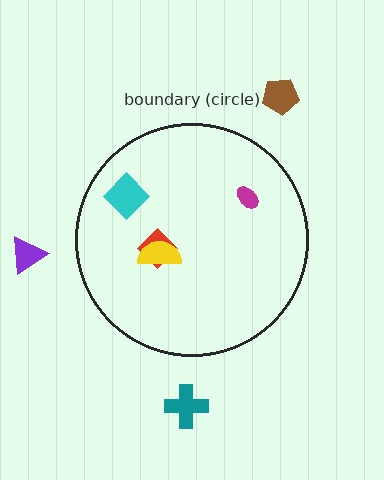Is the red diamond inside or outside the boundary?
Inside.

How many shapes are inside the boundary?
4 inside, 3 outside.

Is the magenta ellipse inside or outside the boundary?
Inside.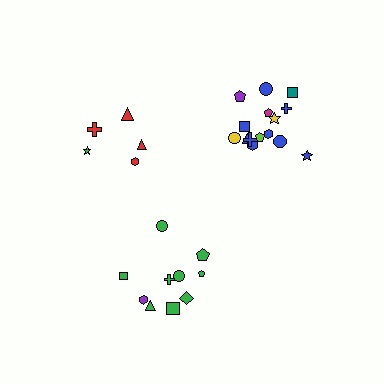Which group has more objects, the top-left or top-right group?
The top-right group.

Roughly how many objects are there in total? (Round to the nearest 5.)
Roughly 30 objects in total.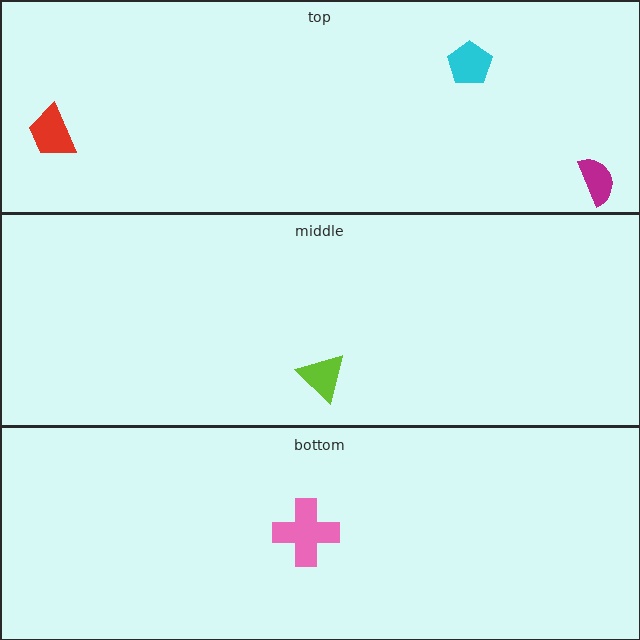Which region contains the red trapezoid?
The top region.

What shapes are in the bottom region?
The pink cross.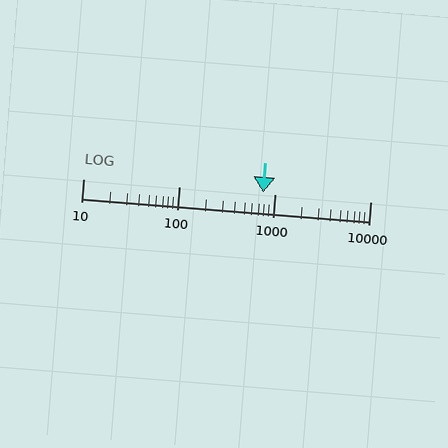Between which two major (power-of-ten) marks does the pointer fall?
The pointer is between 100 and 1000.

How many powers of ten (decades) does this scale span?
The scale spans 3 decades, from 10 to 10000.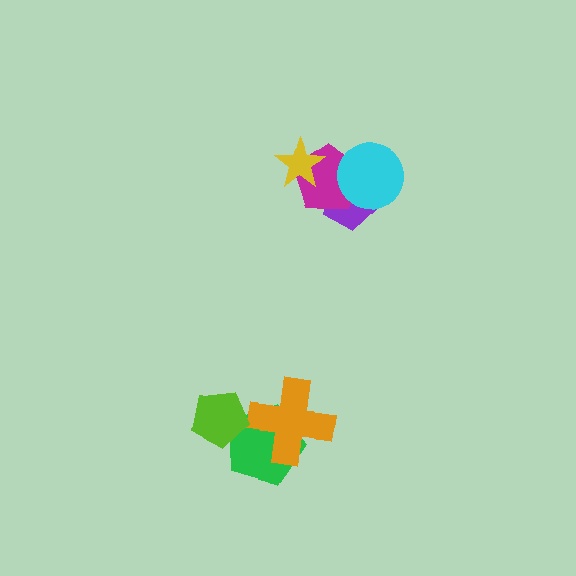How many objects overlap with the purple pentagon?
2 objects overlap with the purple pentagon.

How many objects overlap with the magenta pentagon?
3 objects overlap with the magenta pentagon.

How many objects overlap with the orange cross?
1 object overlaps with the orange cross.